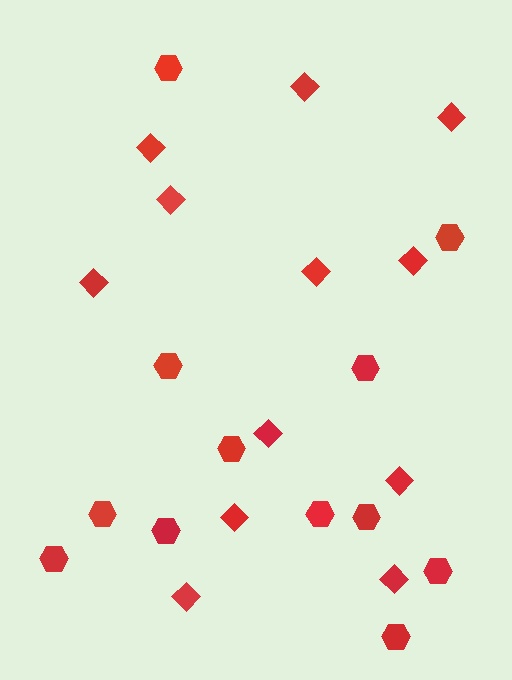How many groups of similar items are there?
There are 2 groups: one group of hexagons (12) and one group of diamonds (12).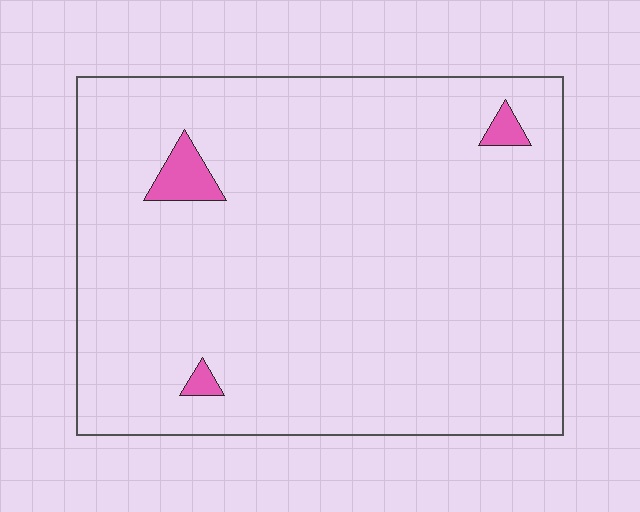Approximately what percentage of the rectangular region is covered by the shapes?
Approximately 5%.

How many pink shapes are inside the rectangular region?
3.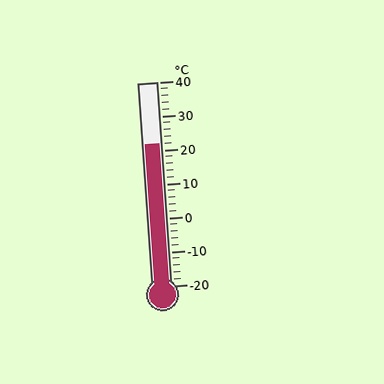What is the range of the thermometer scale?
The thermometer scale ranges from -20°C to 40°C.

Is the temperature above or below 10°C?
The temperature is above 10°C.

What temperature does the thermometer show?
The thermometer shows approximately 22°C.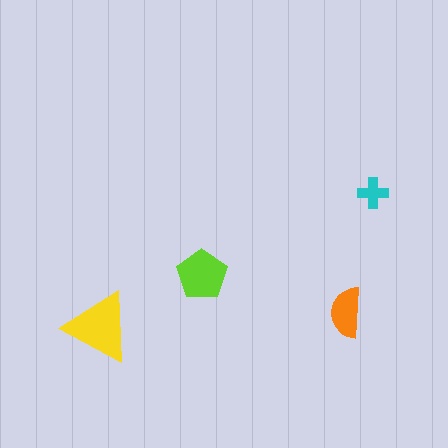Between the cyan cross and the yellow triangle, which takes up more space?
The yellow triangle.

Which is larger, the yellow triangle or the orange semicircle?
The yellow triangle.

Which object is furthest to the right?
The cyan cross is rightmost.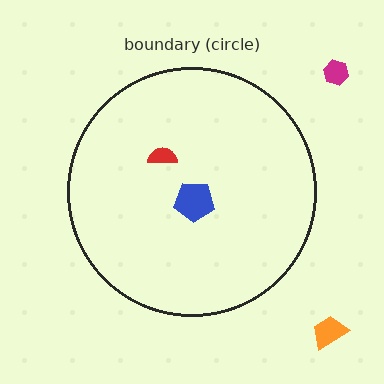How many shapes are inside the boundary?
2 inside, 2 outside.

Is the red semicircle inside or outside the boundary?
Inside.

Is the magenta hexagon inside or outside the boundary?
Outside.